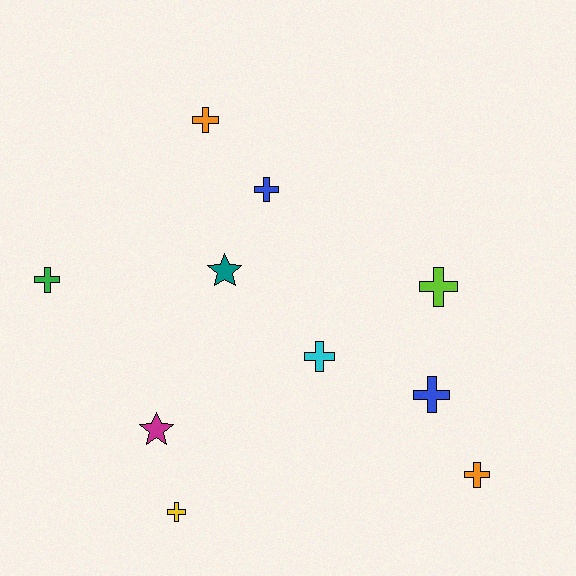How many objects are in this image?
There are 10 objects.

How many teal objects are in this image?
There is 1 teal object.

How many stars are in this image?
There are 2 stars.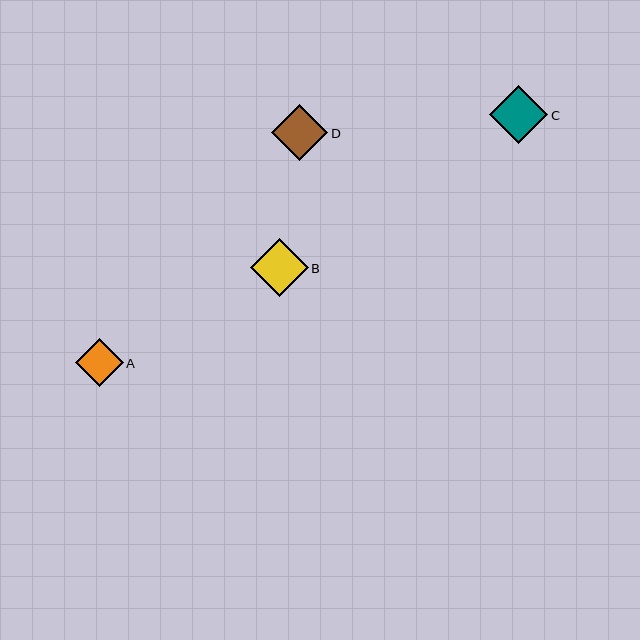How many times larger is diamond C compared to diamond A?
Diamond C is approximately 1.2 times the size of diamond A.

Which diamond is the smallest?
Diamond A is the smallest with a size of approximately 48 pixels.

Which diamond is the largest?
Diamond C is the largest with a size of approximately 58 pixels.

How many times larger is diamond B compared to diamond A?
Diamond B is approximately 1.2 times the size of diamond A.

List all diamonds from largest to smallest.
From largest to smallest: C, B, D, A.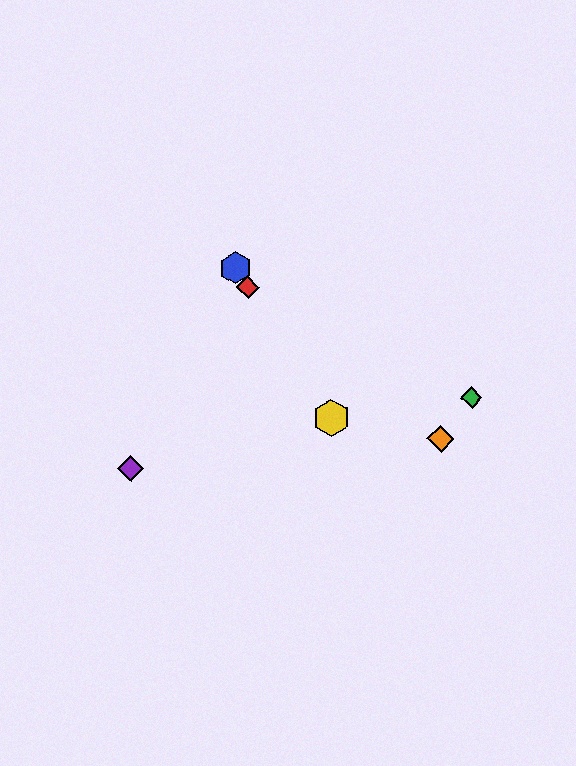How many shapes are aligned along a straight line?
3 shapes (the red diamond, the blue hexagon, the yellow hexagon) are aligned along a straight line.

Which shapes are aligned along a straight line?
The red diamond, the blue hexagon, the yellow hexagon are aligned along a straight line.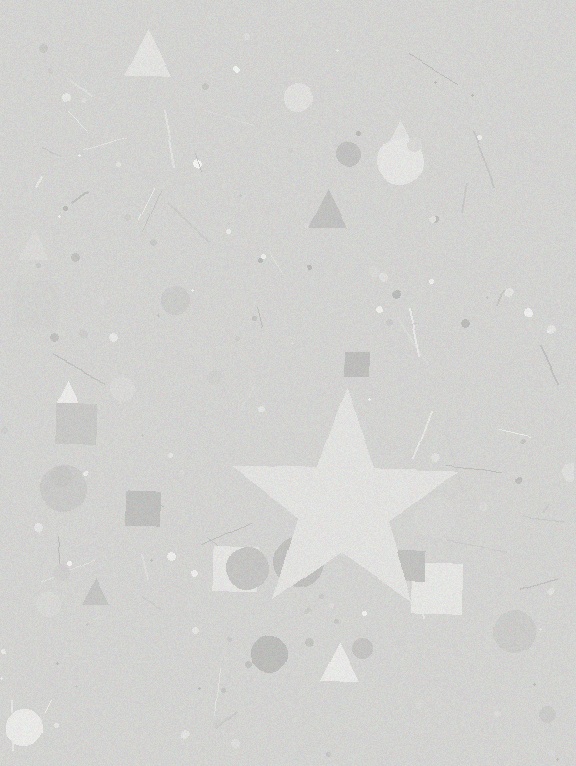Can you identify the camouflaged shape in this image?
The camouflaged shape is a star.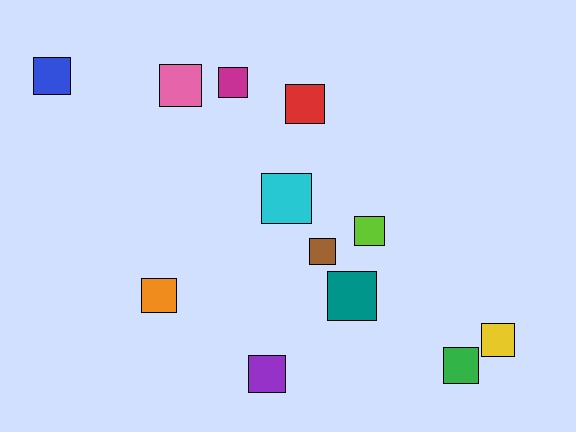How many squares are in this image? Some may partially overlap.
There are 12 squares.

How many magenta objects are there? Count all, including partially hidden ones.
There is 1 magenta object.